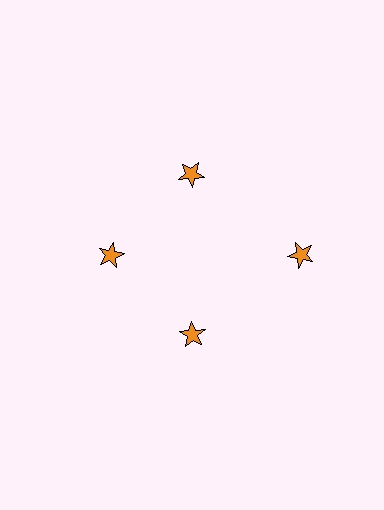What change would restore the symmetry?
The symmetry would be restored by moving it inward, back onto the ring so that all 4 stars sit at equal angles and equal distance from the center.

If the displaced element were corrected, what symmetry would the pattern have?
It would have 4-fold rotational symmetry — the pattern would map onto itself every 90 degrees.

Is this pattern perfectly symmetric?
No. The 4 orange stars are arranged in a ring, but one element near the 3 o'clock position is pushed outward from the center, breaking the 4-fold rotational symmetry.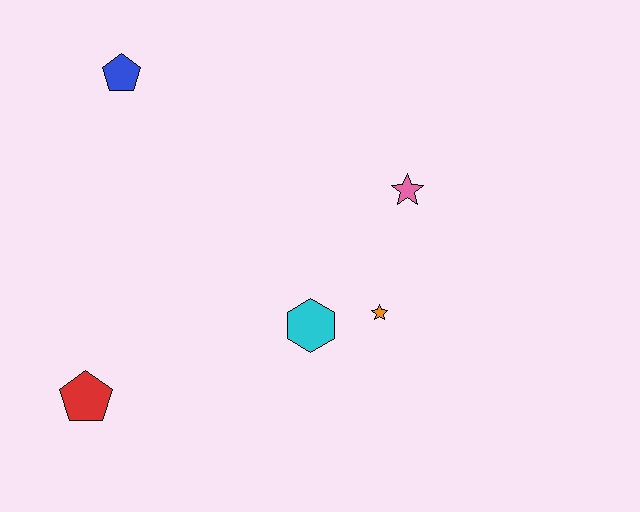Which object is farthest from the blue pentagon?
The orange star is farthest from the blue pentagon.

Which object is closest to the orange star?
The cyan hexagon is closest to the orange star.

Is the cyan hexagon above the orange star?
No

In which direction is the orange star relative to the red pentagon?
The orange star is to the right of the red pentagon.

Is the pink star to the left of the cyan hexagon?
No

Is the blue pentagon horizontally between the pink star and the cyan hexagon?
No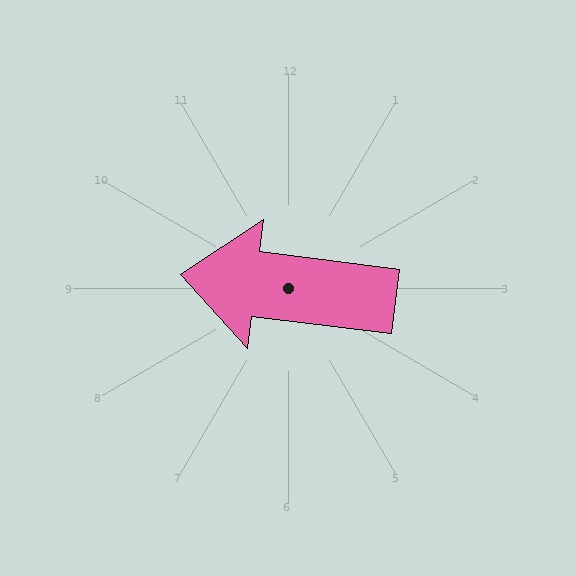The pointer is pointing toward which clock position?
Roughly 9 o'clock.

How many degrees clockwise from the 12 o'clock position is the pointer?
Approximately 277 degrees.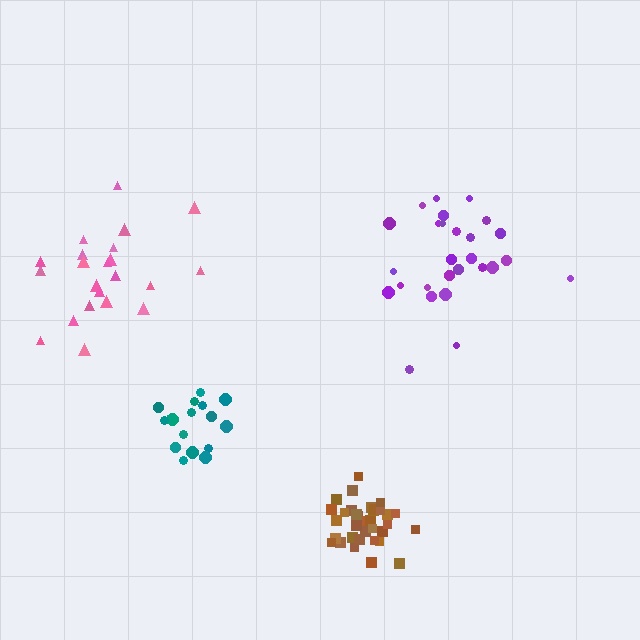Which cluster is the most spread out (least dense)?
Pink.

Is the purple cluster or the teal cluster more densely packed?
Teal.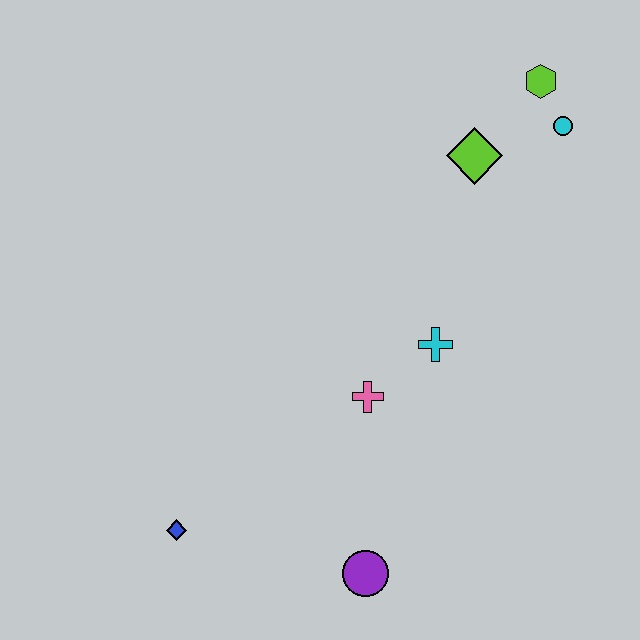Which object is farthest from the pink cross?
The lime hexagon is farthest from the pink cross.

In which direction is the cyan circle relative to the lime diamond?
The cyan circle is to the right of the lime diamond.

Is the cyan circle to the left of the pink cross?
No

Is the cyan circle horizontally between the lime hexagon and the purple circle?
No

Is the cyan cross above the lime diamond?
No